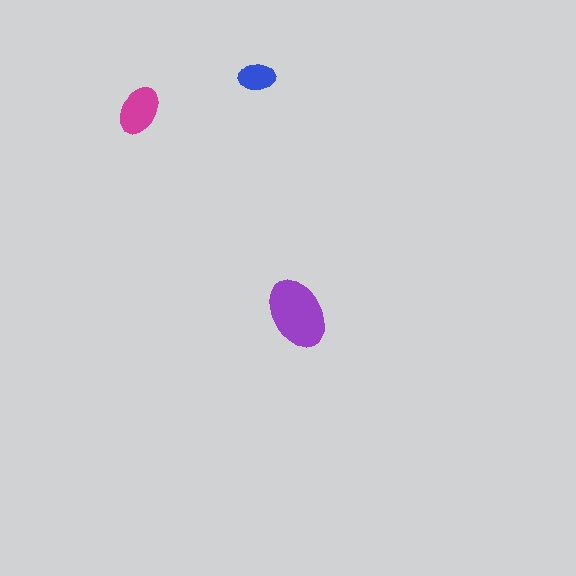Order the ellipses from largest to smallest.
the purple one, the magenta one, the blue one.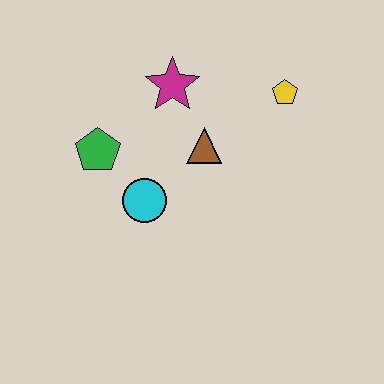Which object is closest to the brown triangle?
The magenta star is closest to the brown triangle.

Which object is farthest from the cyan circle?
The yellow pentagon is farthest from the cyan circle.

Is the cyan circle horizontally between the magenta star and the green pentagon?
Yes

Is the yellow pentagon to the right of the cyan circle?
Yes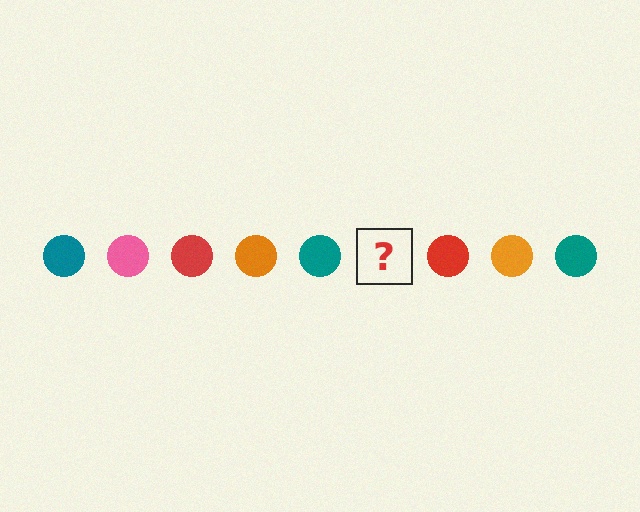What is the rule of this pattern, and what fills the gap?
The rule is that the pattern cycles through teal, pink, red, orange circles. The gap should be filled with a pink circle.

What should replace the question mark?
The question mark should be replaced with a pink circle.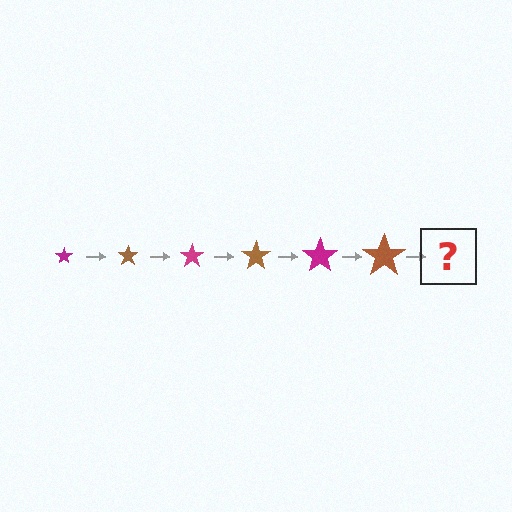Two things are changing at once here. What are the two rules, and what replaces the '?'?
The two rules are that the star grows larger each step and the color cycles through magenta and brown. The '?' should be a magenta star, larger than the previous one.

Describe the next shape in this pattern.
It should be a magenta star, larger than the previous one.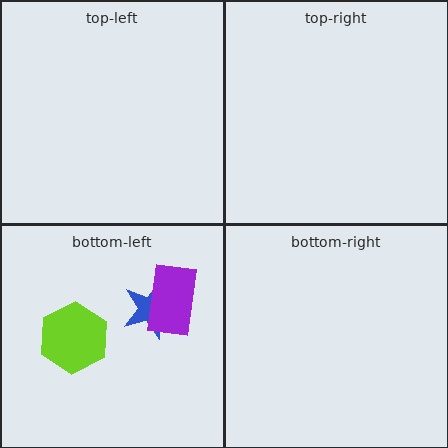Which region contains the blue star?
The bottom-left region.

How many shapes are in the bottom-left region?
3.